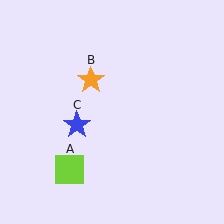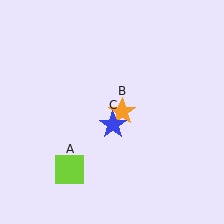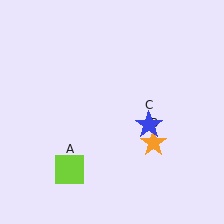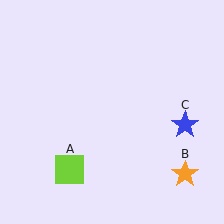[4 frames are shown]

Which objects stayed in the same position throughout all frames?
Lime square (object A) remained stationary.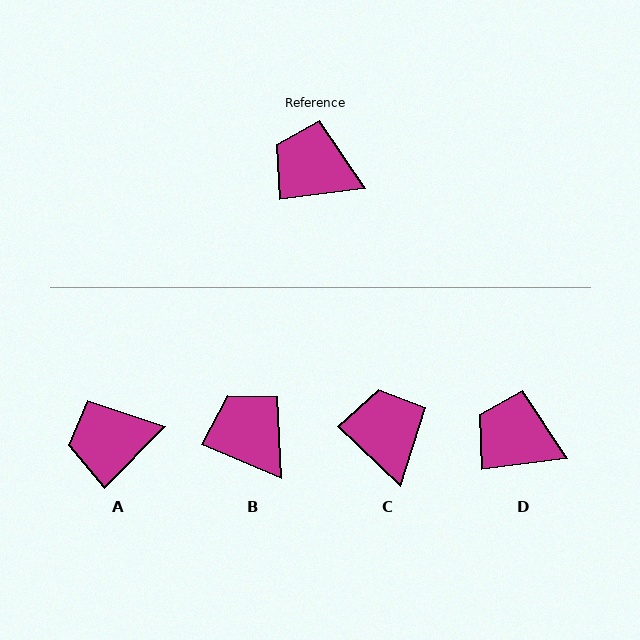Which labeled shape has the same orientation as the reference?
D.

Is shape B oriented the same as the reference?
No, it is off by about 30 degrees.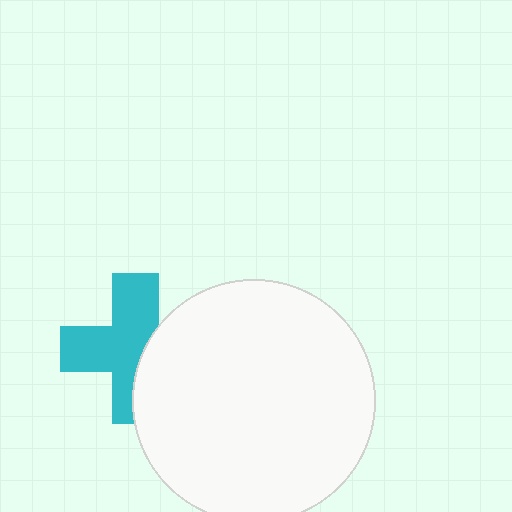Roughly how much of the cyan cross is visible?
About half of it is visible (roughly 63%).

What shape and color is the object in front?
The object in front is a white circle.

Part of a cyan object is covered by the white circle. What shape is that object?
It is a cross.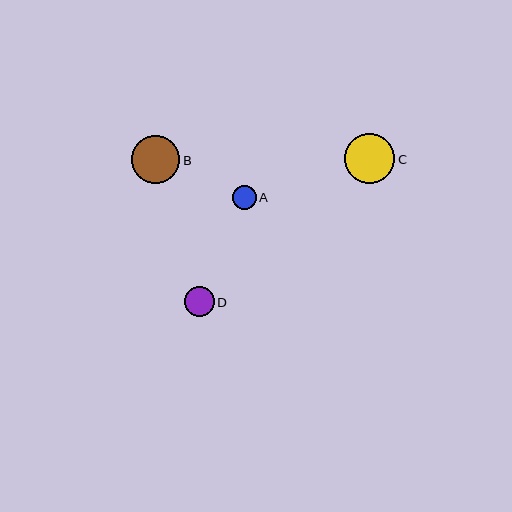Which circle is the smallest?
Circle A is the smallest with a size of approximately 24 pixels.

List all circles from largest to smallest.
From largest to smallest: C, B, D, A.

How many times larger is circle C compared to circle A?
Circle C is approximately 2.1 times the size of circle A.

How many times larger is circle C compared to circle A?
Circle C is approximately 2.1 times the size of circle A.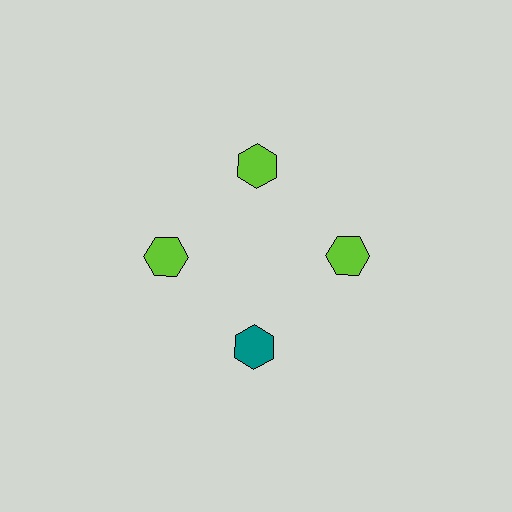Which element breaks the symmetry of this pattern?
The teal hexagon at roughly the 6 o'clock position breaks the symmetry. All other shapes are lime hexagons.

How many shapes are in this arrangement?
There are 4 shapes arranged in a ring pattern.